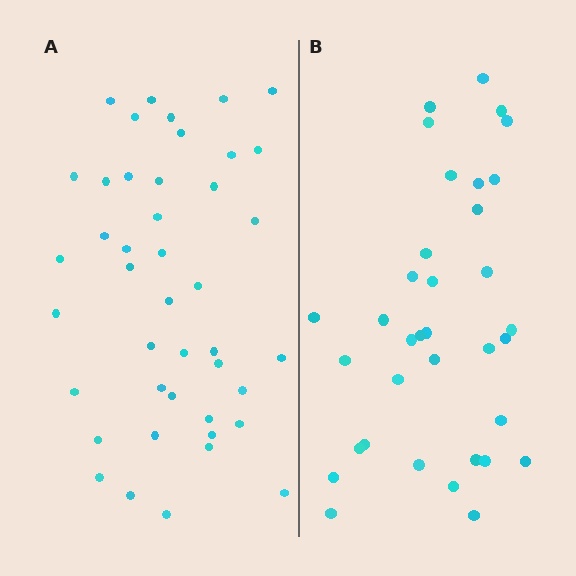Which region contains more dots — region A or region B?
Region A (the left region) has more dots.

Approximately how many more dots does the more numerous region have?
Region A has roughly 8 or so more dots than region B.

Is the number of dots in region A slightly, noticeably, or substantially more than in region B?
Region A has only slightly more — the two regions are fairly close. The ratio is roughly 1.2 to 1.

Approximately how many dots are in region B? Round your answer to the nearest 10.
About 40 dots. (The exact count is 35, which rounds to 40.)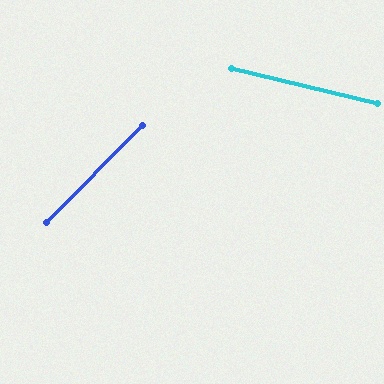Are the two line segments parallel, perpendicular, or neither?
Neither parallel nor perpendicular — they differ by about 59°.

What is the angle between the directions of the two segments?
Approximately 59 degrees.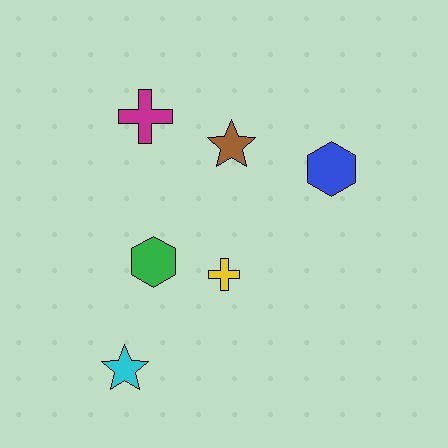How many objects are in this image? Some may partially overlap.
There are 6 objects.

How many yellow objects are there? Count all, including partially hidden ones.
There is 1 yellow object.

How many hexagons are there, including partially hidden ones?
There are 2 hexagons.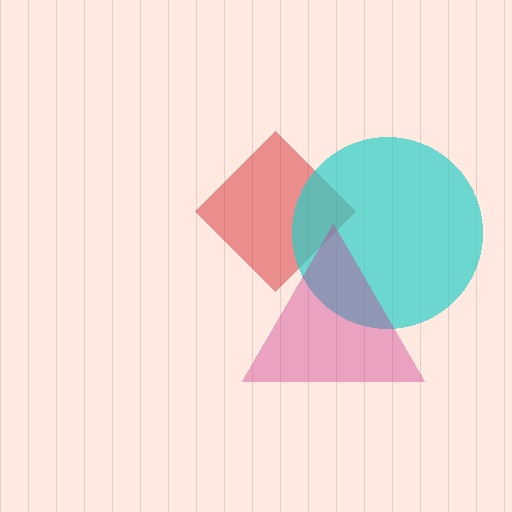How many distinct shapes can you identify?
There are 3 distinct shapes: a red diamond, a cyan circle, a magenta triangle.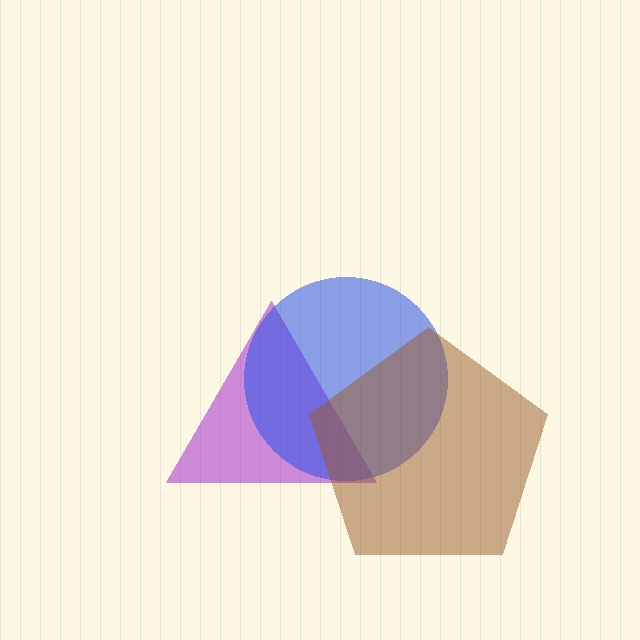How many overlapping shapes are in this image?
There are 3 overlapping shapes in the image.